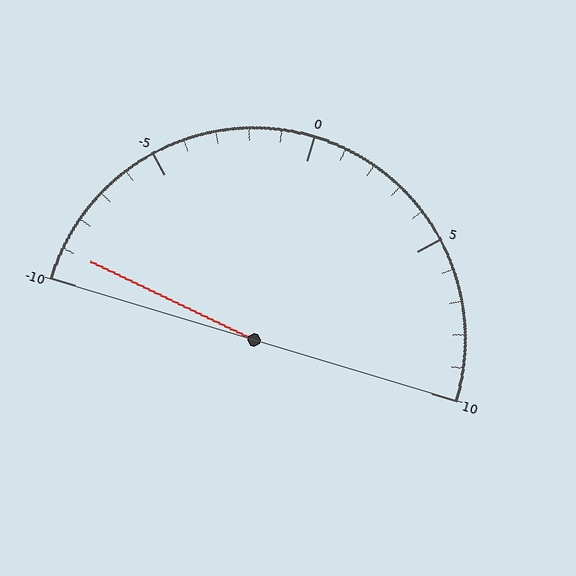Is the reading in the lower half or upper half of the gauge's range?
The reading is in the lower half of the range (-10 to 10).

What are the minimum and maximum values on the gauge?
The gauge ranges from -10 to 10.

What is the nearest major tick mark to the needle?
The nearest major tick mark is -10.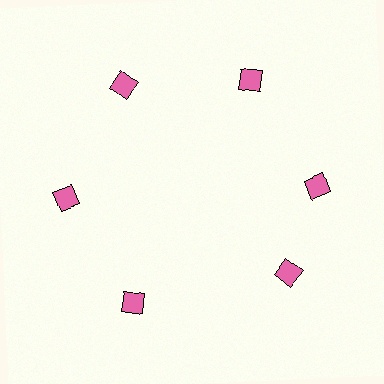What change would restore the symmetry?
The symmetry would be restored by rotating it back into even spacing with its neighbors so that all 6 squares sit at equal angles and equal distance from the center.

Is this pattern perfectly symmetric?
No. The 6 pink squares are arranged in a ring, but one element near the 5 o'clock position is rotated out of alignment along the ring, breaking the 6-fold rotational symmetry.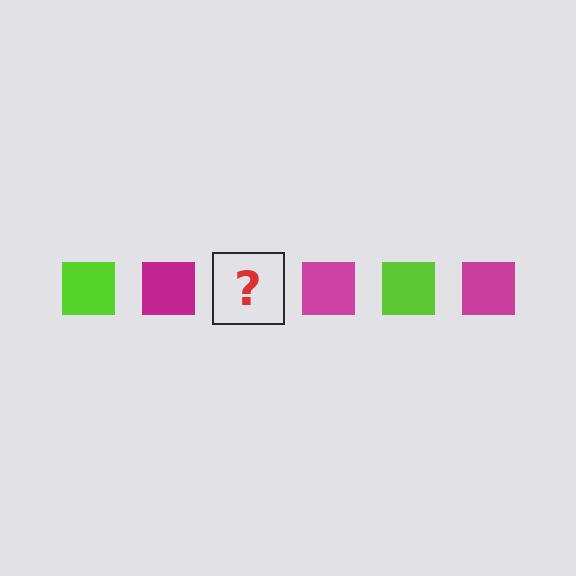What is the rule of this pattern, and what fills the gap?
The rule is that the pattern cycles through lime, magenta squares. The gap should be filled with a lime square.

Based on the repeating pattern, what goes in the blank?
The blank should be a lime square.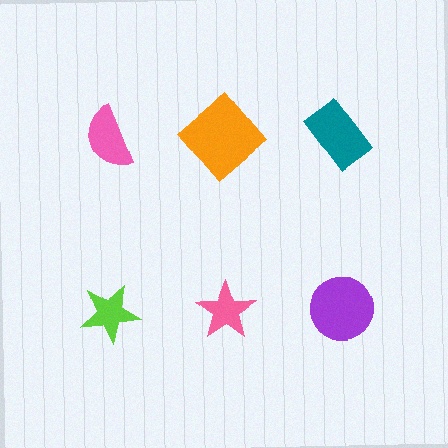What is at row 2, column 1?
A lime star.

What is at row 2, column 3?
A purple circle.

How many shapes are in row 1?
3 shapes.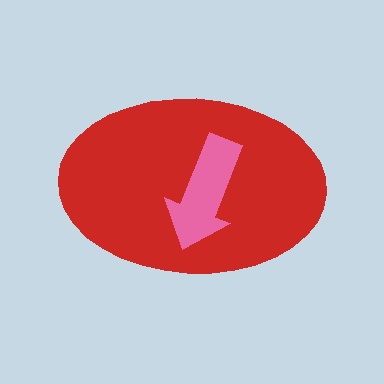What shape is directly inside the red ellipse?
The pink arrow.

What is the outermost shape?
The red ellipse.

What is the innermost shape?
The pink arrow.